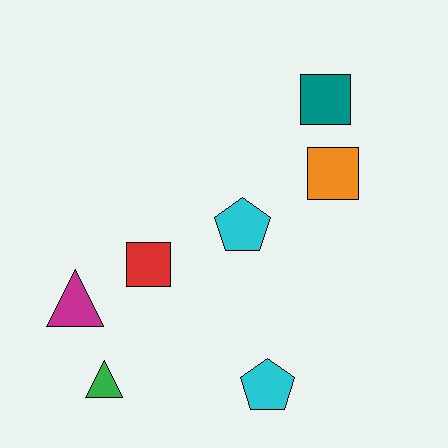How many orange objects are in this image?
There is 1 orange object.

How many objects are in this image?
There are 7 objects.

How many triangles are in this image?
There are 2 triangles.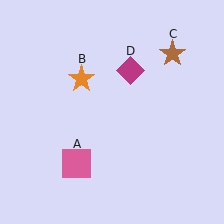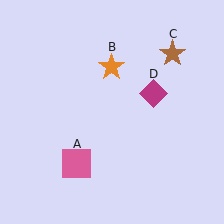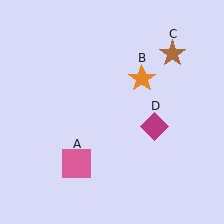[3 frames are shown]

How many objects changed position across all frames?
2 objects changed position: orange star (object B), magenta diamond (object D).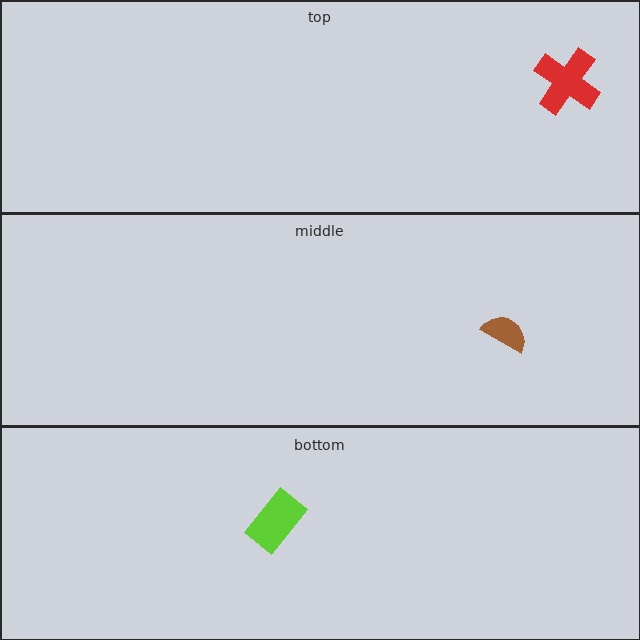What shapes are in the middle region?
The brown semicircle.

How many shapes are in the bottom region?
1.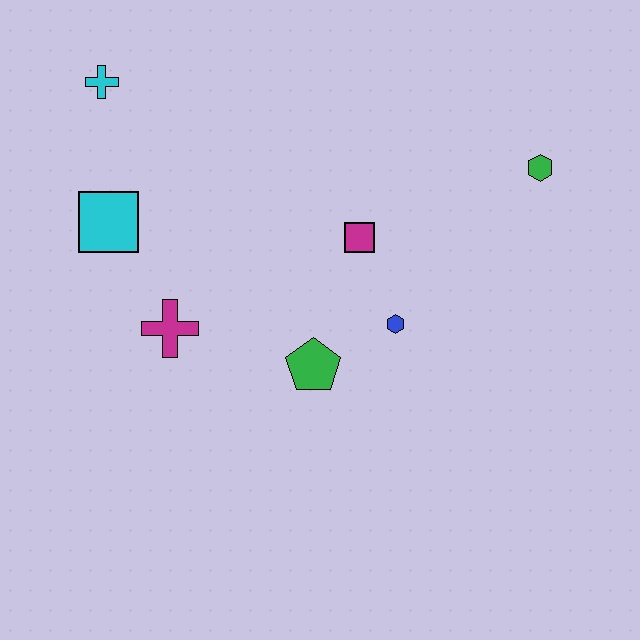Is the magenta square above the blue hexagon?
Yes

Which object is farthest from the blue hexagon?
The cyan cross is farthest from the blue hexagon.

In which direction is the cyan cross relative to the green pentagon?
The cyan cross is above the green pentagon.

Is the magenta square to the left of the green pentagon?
No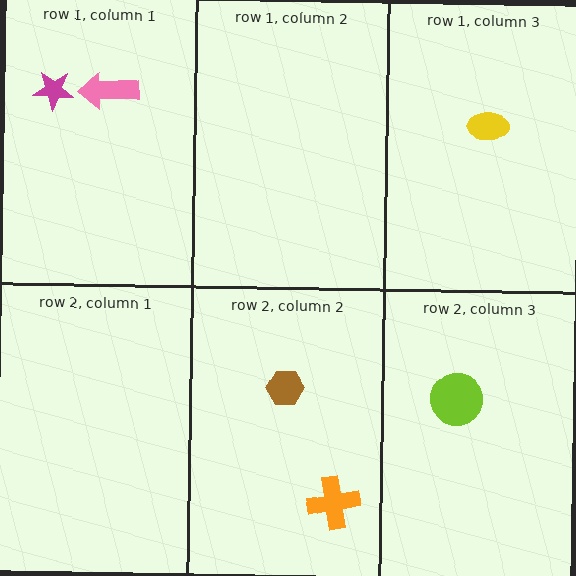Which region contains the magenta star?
The row 1, column 1 region.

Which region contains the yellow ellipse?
The row 1, column 3 region.